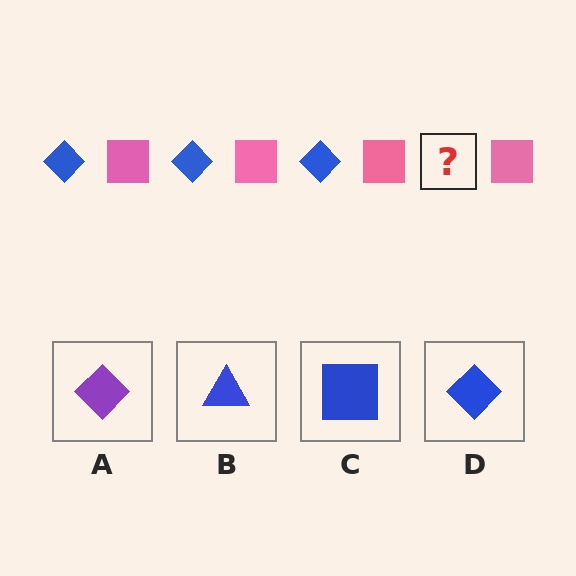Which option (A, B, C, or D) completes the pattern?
D.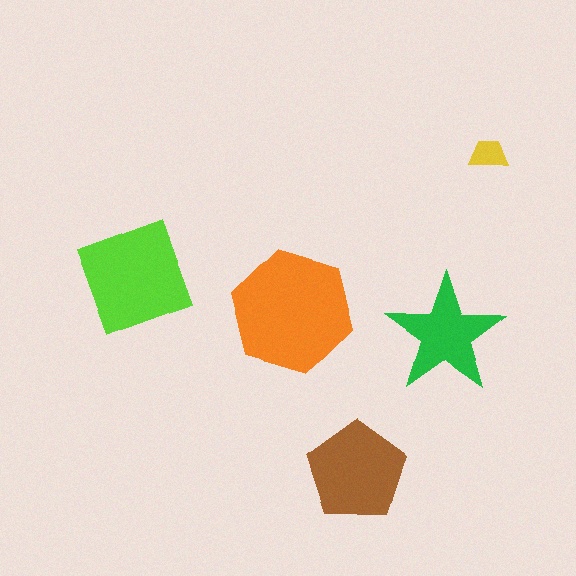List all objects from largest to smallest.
The orange hexagon, the lime diamond, the brown pentagon, the green star, the yellow trapezoid.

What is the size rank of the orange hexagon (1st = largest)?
1st.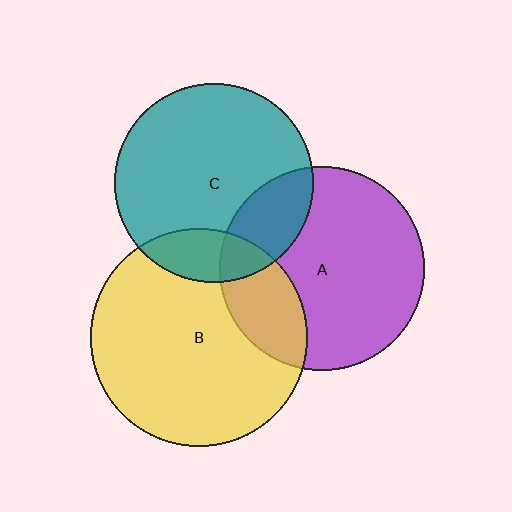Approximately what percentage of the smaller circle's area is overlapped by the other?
Approximately 25%.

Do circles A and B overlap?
Yes.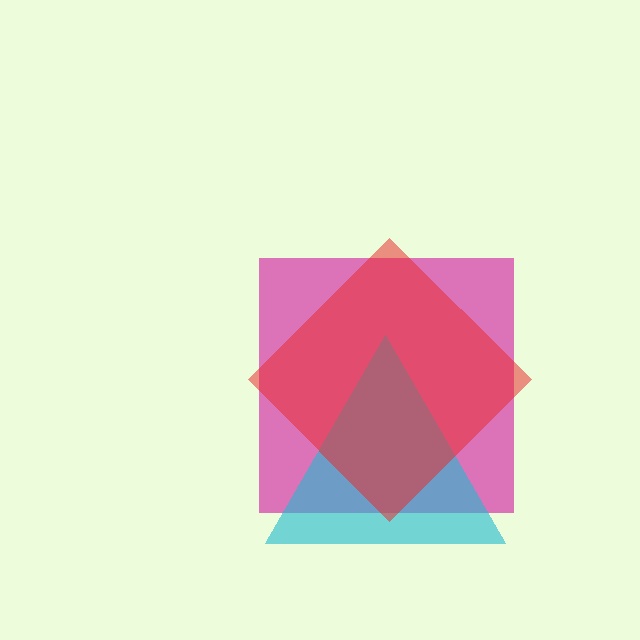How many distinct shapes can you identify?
There are 3 distinct shapes: a magenta square, a cyan triangle, a red diamond.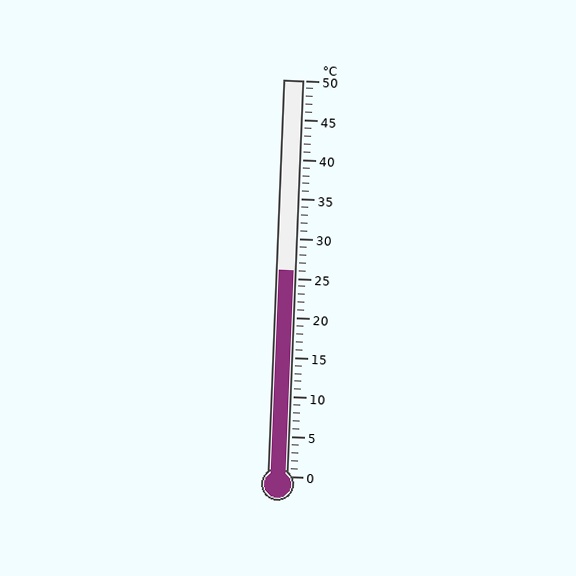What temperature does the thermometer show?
The thermometer shows approximately 26°C.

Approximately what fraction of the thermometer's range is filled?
The thermometer is filled to approximately 50% of its range.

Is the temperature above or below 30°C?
The temperature is below 30°C.